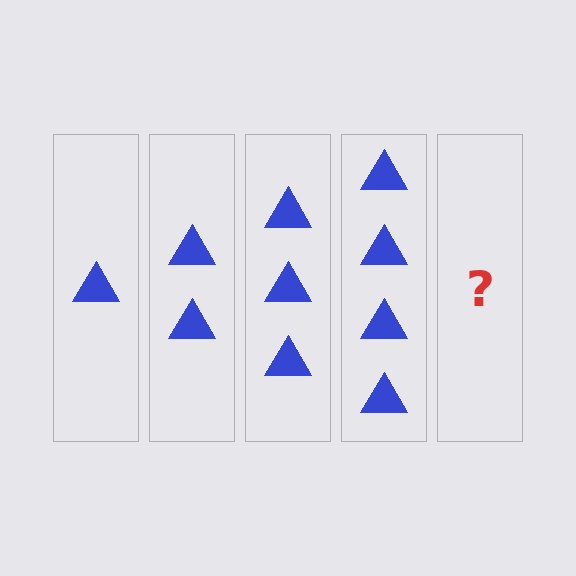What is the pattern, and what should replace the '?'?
The pattern is that each step adds one more triangle. The '?' should be 5 triangles.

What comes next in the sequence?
The next element should be 5 triangles.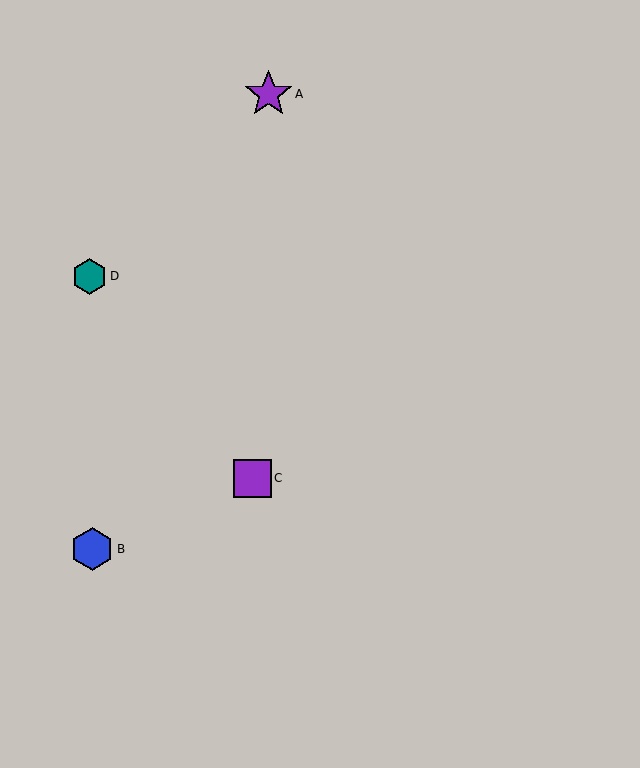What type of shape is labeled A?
Shape A is a purple star.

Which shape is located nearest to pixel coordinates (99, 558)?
The blue hexagon (labeled B) at (92, 549) is nearest to that location.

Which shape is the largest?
The purple star (labeled A) is the largest.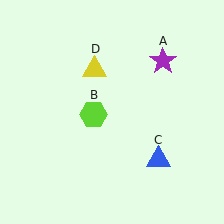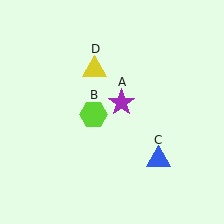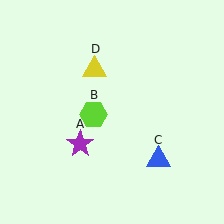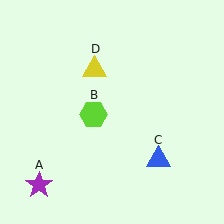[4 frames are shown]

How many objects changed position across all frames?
1 object changed position: purple star (object A).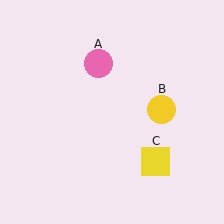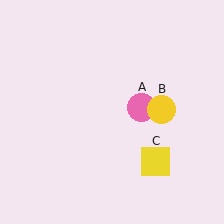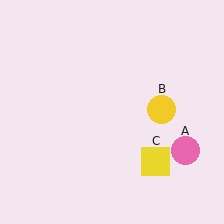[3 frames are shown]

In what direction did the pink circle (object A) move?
The pink circle (object A) moved down and to the right.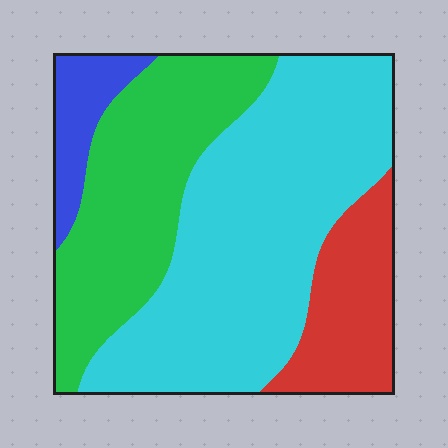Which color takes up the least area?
Blue, at roughly 10%.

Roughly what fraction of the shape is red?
Red covers 15% of the shape.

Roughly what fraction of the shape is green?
Green takes up between a quarter and a half of the shape.